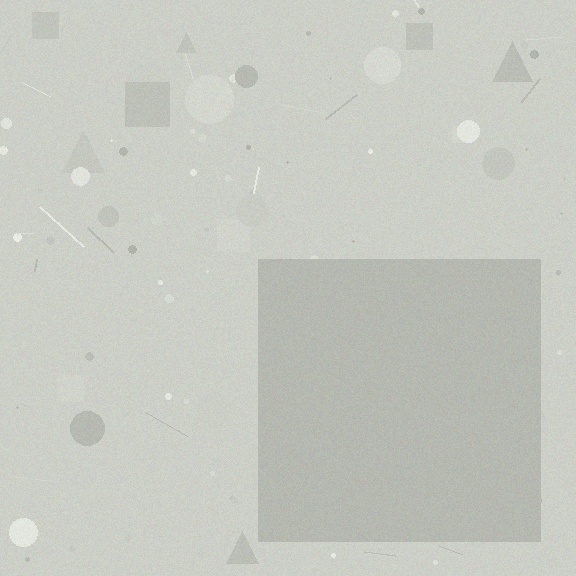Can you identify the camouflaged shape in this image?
The camouflaged shape is a square.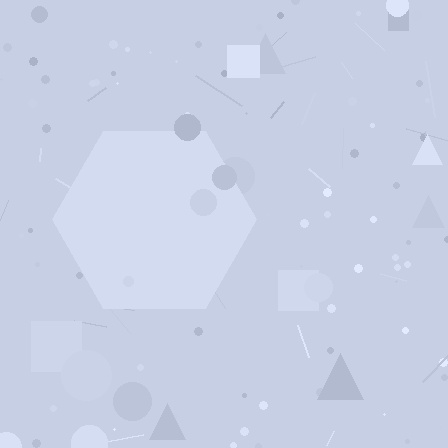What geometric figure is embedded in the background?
A hexagon is embedded in the background.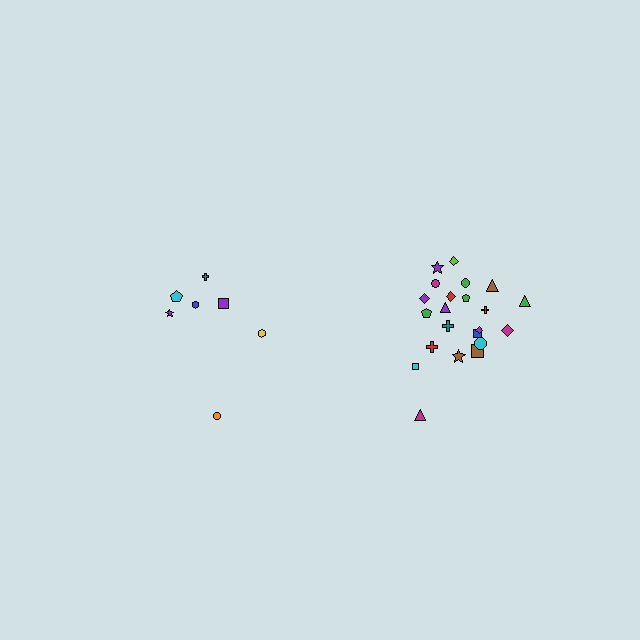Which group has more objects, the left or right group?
The right group.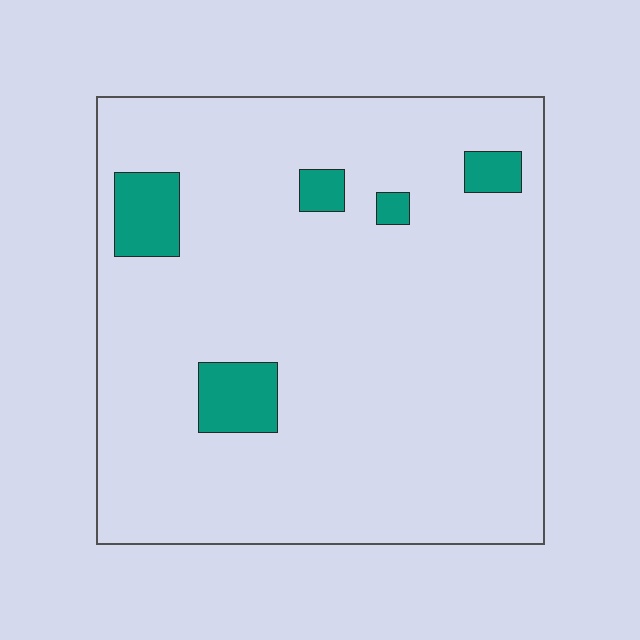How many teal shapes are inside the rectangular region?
5.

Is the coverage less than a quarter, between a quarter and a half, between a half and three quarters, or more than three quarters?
Less than a quarter.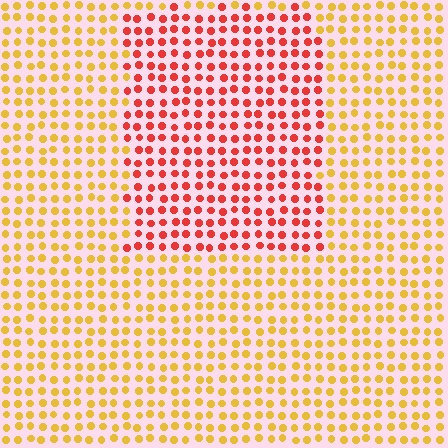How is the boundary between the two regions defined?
The boundary is defined purely by a slight shift in hue (about 46 degrees). Spacing, size, and orientation are identical on both sides.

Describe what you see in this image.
The image is filled with small yellow elements in a uniform arrangement. A rectangle-shaped region is visible where the elements are tinted to a slightly different hue, forming a subtle color boundary.